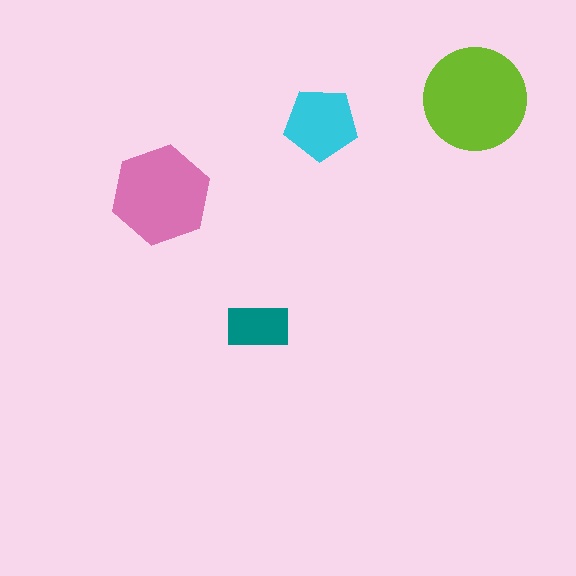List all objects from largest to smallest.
The lime circle, the pink hexagon, the cyan pentagon, the teal rectangle.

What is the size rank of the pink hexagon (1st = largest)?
2nd.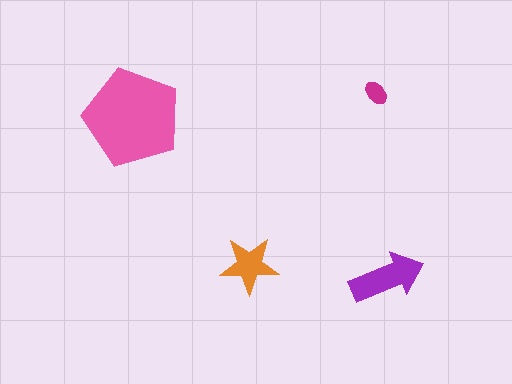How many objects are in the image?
There are 4 objects in the image.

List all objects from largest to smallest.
The pink pentagon, the purple arrow, the orange star, the magenta ellipse.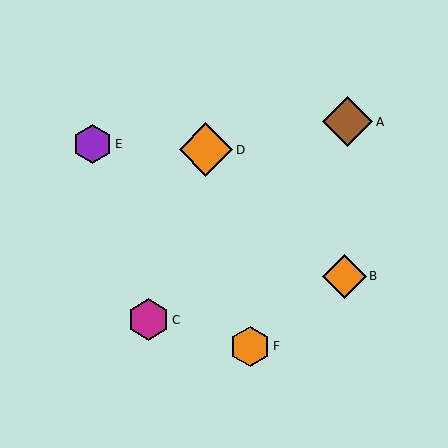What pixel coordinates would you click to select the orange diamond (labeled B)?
Click at (344, 276) to select the orange diamond B.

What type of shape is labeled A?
Shape A is a brown diamond.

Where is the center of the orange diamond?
The center of the orange diamond is at (344, 276).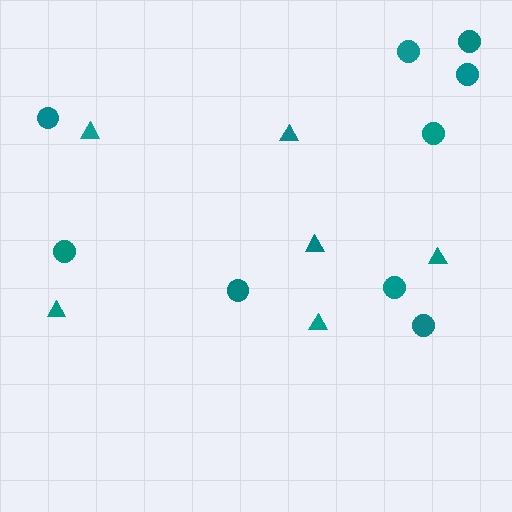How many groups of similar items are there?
There are 2 groups: one group of triangles (6) and one group of circles (9).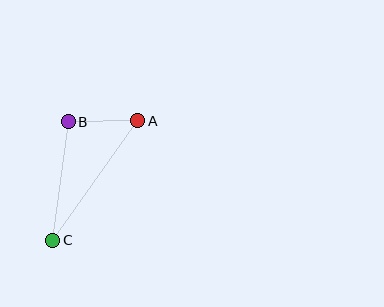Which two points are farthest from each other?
Points A and C are farthest from each other.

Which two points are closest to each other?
Points A and B are closest to each other.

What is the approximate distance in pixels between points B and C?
The distance between B and C is approximately 119 pixels.